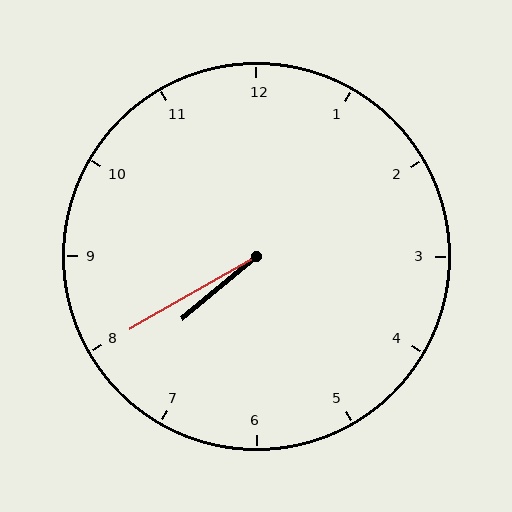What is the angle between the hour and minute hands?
Approximately 10 degrees.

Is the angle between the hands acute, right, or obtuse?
It is acute.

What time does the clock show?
7:40.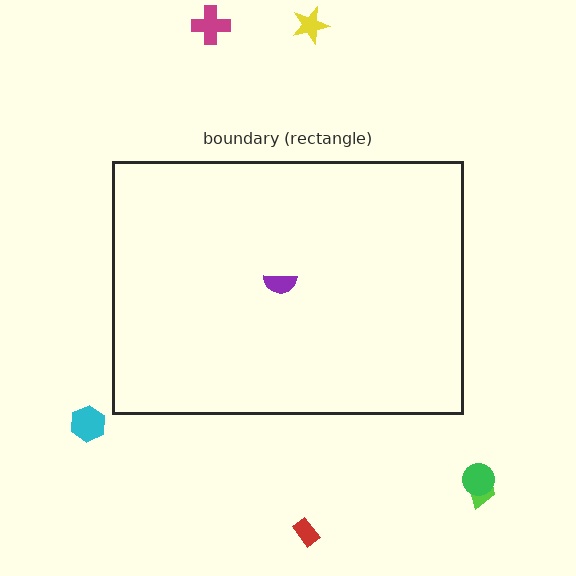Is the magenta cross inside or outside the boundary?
Outside.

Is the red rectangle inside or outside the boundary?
Outside.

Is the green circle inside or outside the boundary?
Outside.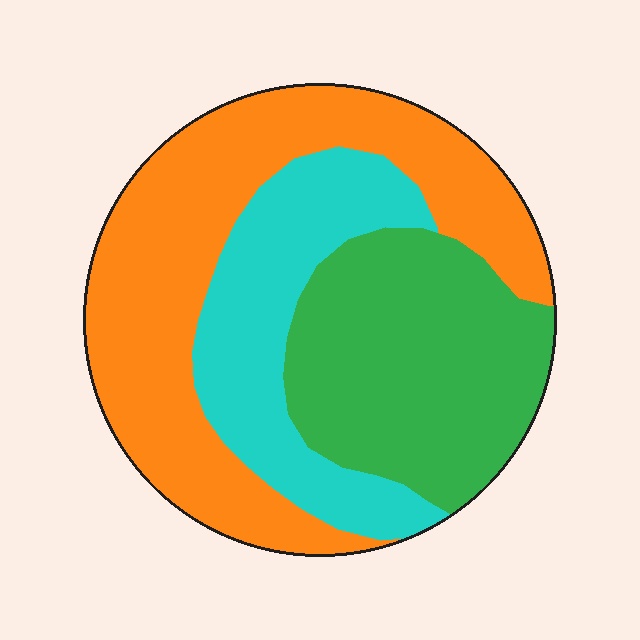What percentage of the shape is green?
Green covers 32% of the shape.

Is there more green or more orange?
Orange.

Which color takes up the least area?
Cyan, at roughly 25%.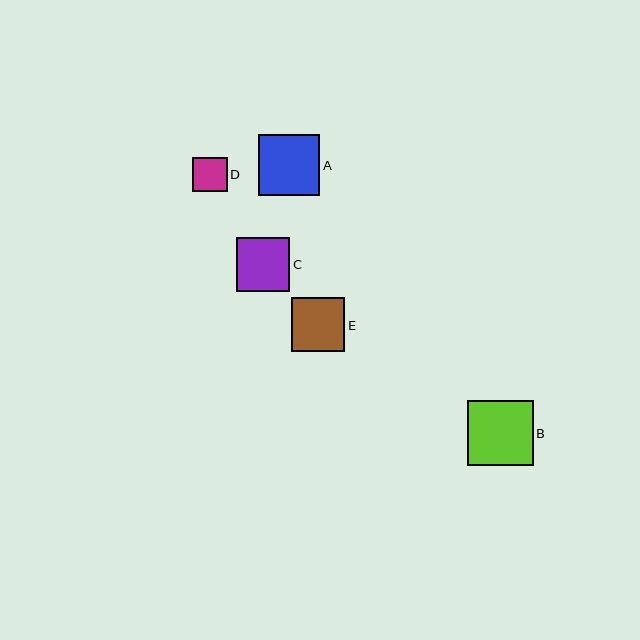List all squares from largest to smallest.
From largest to smallest: B, A, E, C, D.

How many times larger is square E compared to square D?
Square E is approximately 1.6 times the size of square D.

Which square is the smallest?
Square D is the smallest with a size of approximately 34 pixels.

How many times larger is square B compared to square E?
Square B is approximately 1.2 times the size of square E.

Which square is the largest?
Square B is the largest with a size of approximately 66 pixels.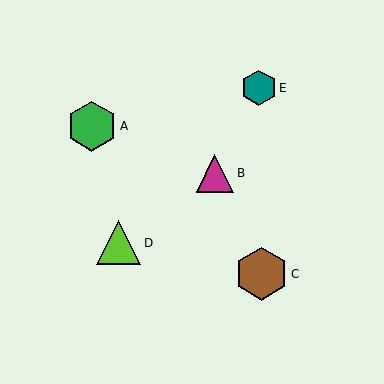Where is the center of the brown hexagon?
The center of the brown hexagon is at (262, 274).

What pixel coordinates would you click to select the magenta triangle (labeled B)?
Click at (215, 174) to select the magenta triangle B.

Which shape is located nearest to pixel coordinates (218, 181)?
The magenta triangle (labeled B) at (215, 174) is nearest to that location.